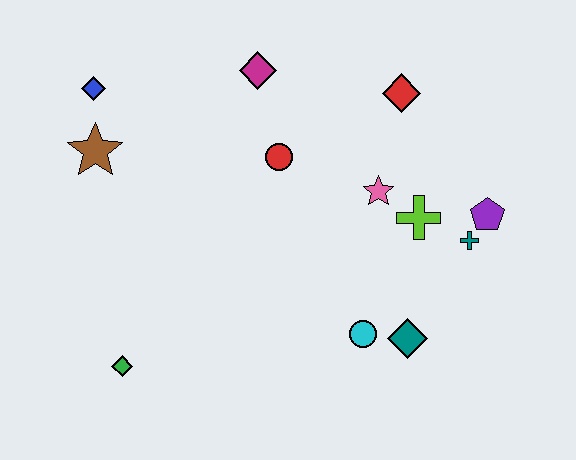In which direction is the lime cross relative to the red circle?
The lime cross is to the right of the red circle.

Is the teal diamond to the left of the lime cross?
Yes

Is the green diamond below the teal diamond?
Yes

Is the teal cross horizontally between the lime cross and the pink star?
No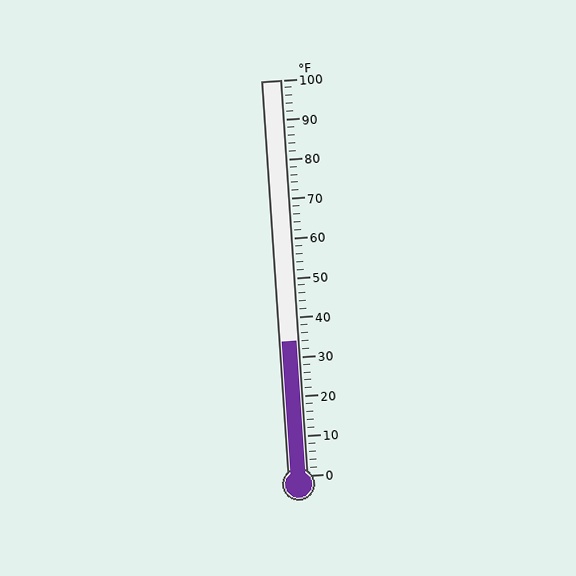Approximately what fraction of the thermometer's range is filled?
The thermometer is filled to approximately 35% of its range.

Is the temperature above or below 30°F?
The temperature is above 30°F.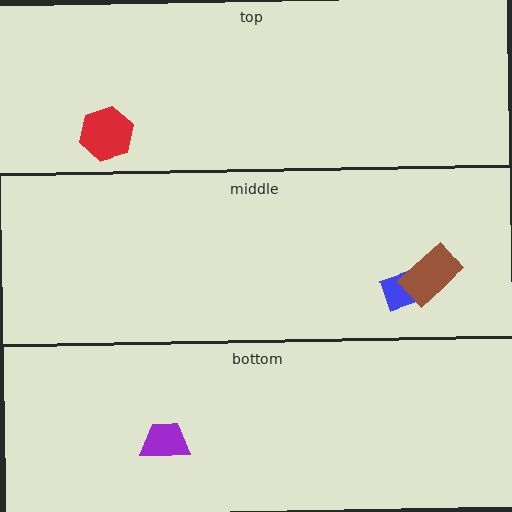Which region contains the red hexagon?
The top region.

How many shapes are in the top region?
1.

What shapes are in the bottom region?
The purple trapezoid.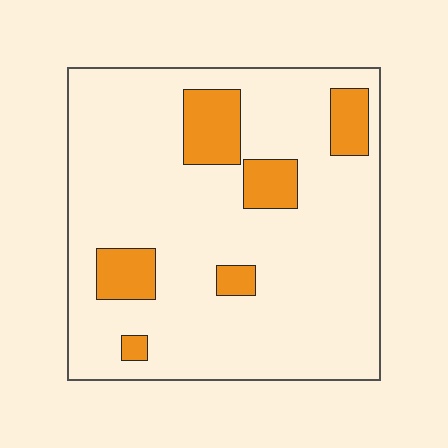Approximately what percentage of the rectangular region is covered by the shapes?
Approximately 15%.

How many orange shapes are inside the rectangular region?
6.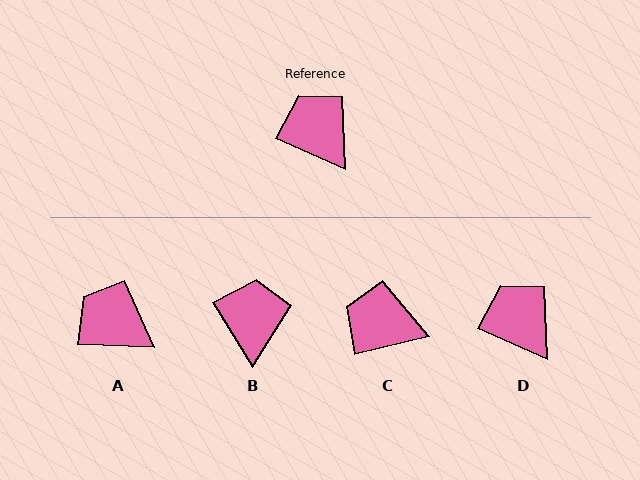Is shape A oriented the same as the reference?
No, it is off by about 22 degrees.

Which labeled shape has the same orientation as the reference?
D.